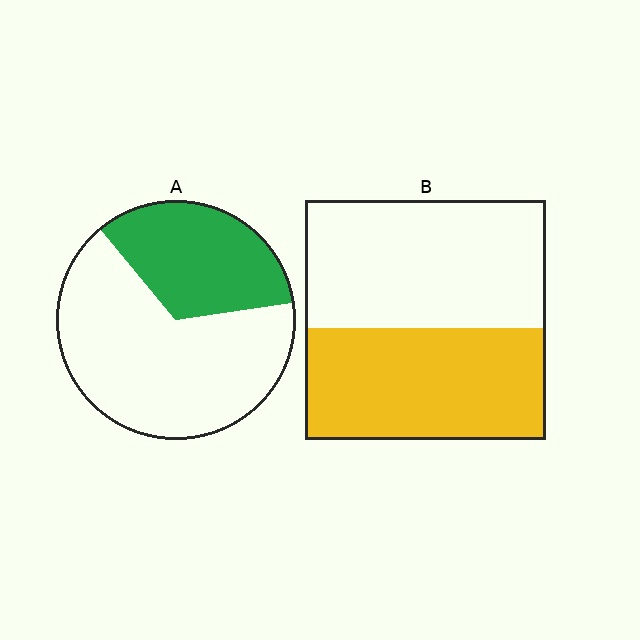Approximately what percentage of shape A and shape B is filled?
A is approximately 35% and B is approximately 45%.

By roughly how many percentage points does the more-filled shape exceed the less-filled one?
By roughly 15 percentage points (B over A).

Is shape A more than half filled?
No.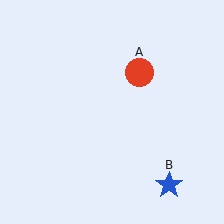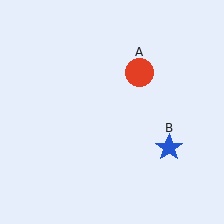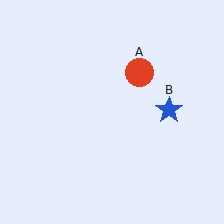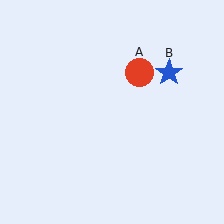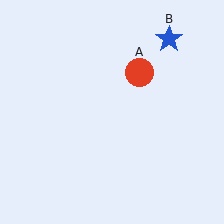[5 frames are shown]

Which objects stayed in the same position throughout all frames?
Red circle (object A) remained stationary.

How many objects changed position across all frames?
1 object changed position: blue star (object B).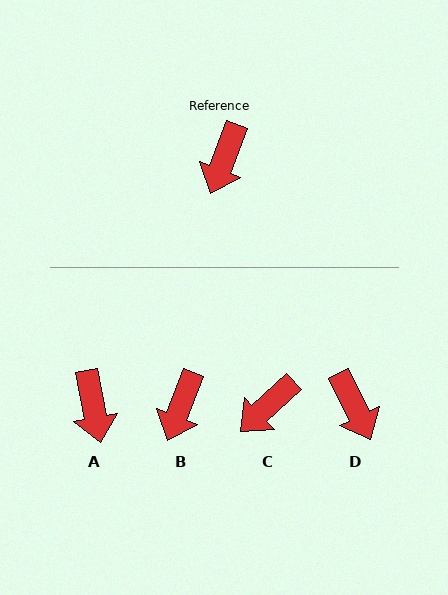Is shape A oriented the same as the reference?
No, it is off by about 31 degrees.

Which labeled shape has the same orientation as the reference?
B.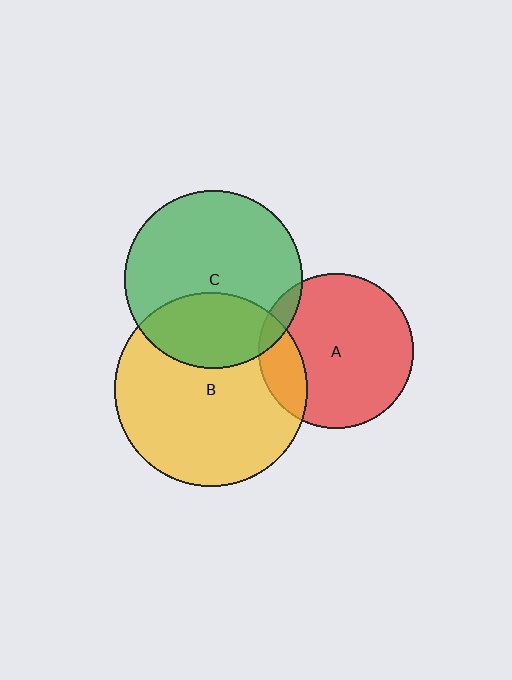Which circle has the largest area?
Circle B (yellow).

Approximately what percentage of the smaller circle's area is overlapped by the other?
Approximately 20%.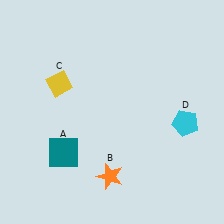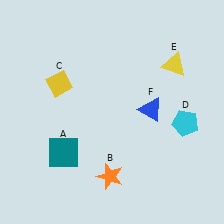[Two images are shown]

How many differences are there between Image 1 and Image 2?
There are 2 differences between the two images.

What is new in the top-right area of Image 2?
A yellow triangle (E) was added in the top-right area of Image 2.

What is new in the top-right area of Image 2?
A blue triangle (F) was added in the top-right area of Image 2.